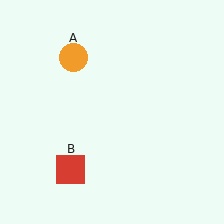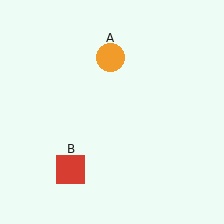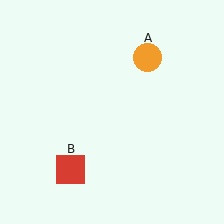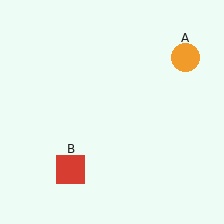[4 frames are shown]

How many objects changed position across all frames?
1 object changed position: orange circle (object A).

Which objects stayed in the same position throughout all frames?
Red square (object B) remained stationary.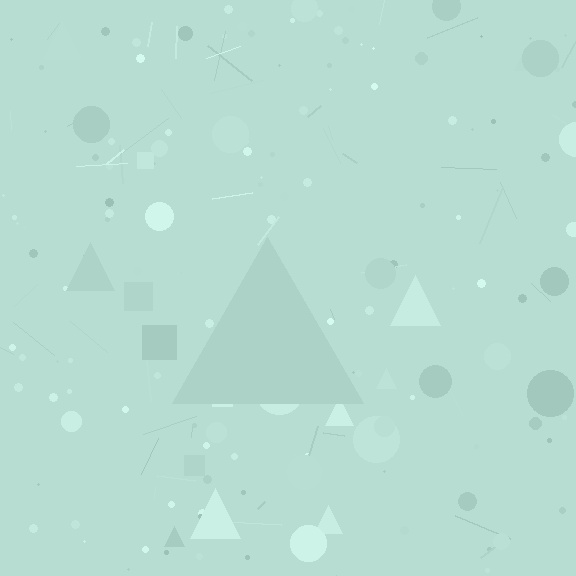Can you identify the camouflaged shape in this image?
The camouflaged shape is a triangle.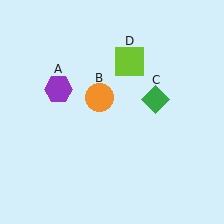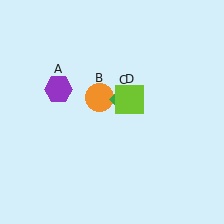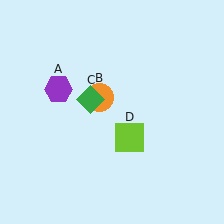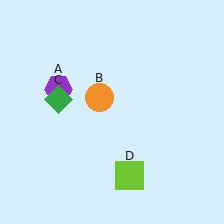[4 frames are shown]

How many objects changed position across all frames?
2 objects changed position: green diamond (object C), lime square (object D).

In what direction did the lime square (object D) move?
The lime square (object D) moved down.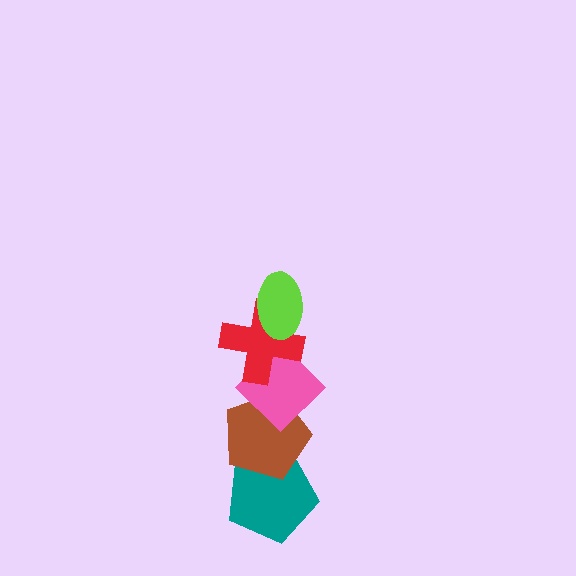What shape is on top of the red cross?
The lime ellipse is on top of the red cross.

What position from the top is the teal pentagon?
The teal pentagon is 5th from the top.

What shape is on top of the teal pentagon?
The brown pentagon is on top of the teal pentagon.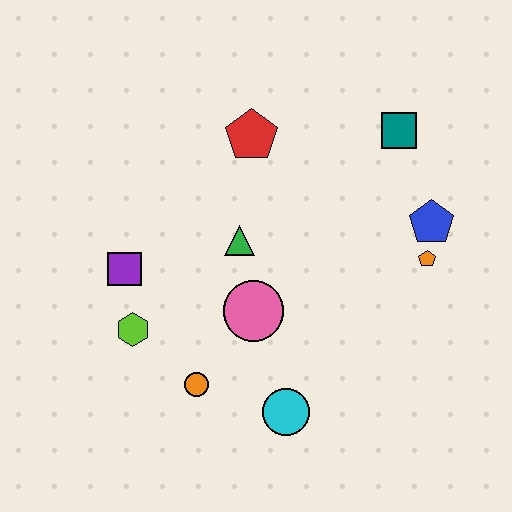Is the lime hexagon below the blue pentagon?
Yes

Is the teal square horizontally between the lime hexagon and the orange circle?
No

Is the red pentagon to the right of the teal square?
No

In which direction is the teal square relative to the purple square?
The teal square is to the right of the purple square.